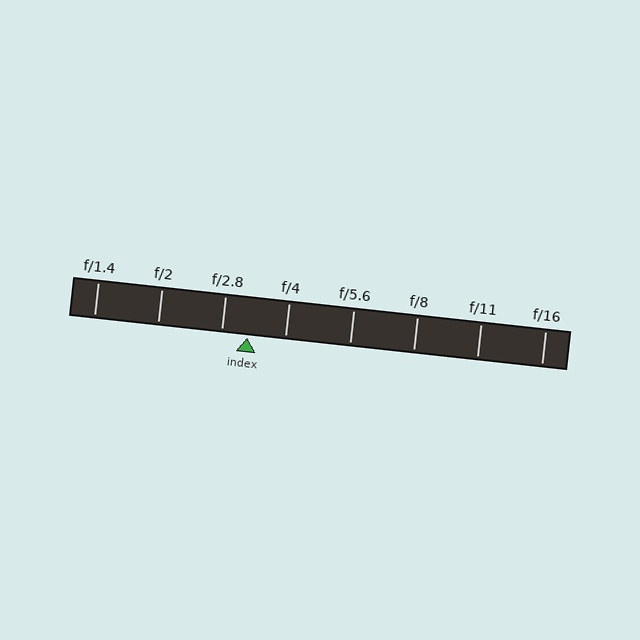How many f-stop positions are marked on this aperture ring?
There are 8 f-stop positions marked.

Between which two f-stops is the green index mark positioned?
The index mark is between f/2.8 and f/4.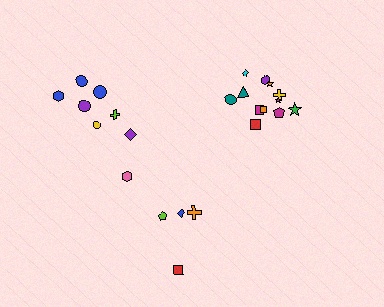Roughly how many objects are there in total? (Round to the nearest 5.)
Roughly 25 objects in total.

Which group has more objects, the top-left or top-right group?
The top-right group.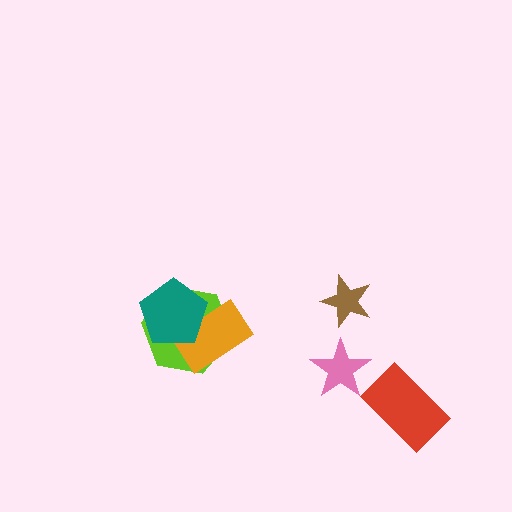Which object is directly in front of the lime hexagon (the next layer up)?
The orange rectangle is directly in front of the lime hexagon.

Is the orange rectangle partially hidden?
Yes, it is partially covered by another shape.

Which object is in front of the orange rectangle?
The teal pentagon is in front of the orange rectangle.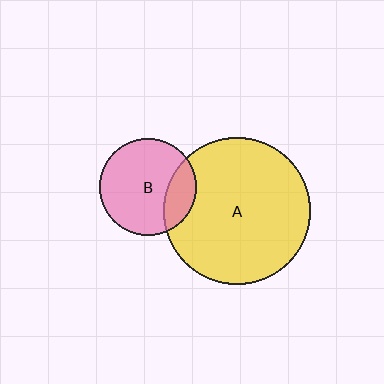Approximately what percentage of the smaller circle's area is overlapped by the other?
Approximately 20%.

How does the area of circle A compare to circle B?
Approximately 2.3 times.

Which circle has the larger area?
Circle A (yellow).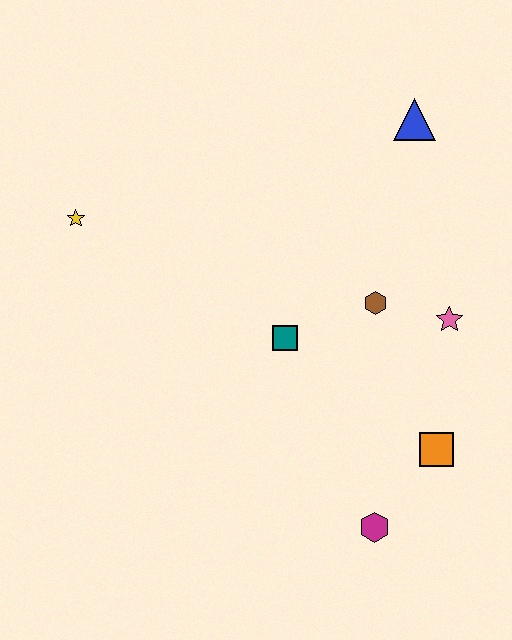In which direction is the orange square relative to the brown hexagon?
The orange square is below the brown hexagon.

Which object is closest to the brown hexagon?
The pink star is closest to the brown hexagon.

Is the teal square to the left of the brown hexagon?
Yes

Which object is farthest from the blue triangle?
The magenta hexagon is farthest from the blue triangle.